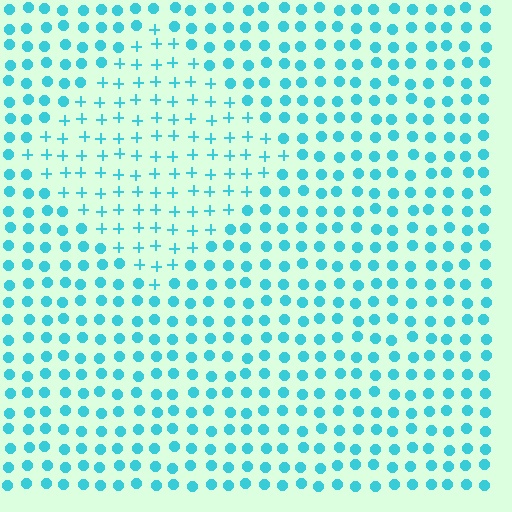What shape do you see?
I see a diamond.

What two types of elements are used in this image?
The image uses plus signs inside the diamond region and circles outside it.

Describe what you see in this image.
The image is filled with small cyan elements arranged in a uniform grid. A diamond-shaped region contains plus signs, while the surrounding area contains circles. The boundary is defined purely by the change in element shape.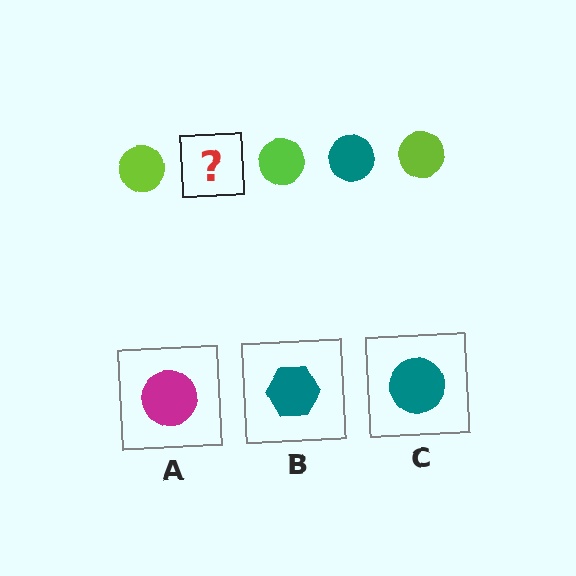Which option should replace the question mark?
Option C.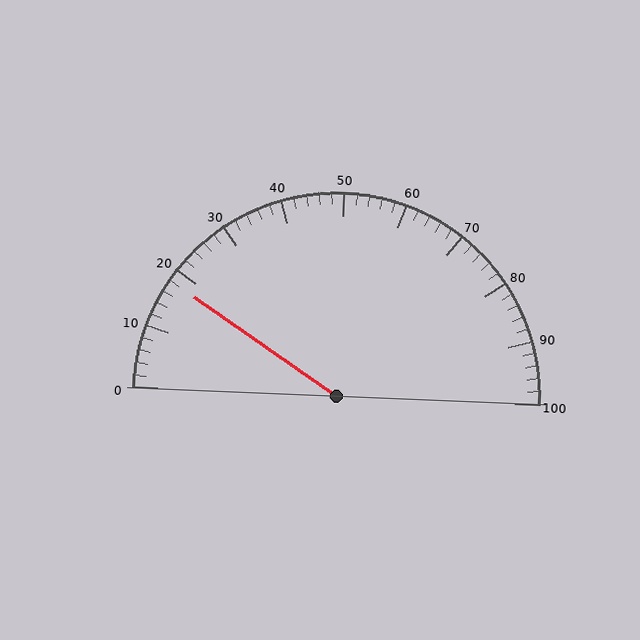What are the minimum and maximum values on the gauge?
The gauge ranges from 0 to 100.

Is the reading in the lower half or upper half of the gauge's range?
The reading is in the lower half of the range (0 to 100).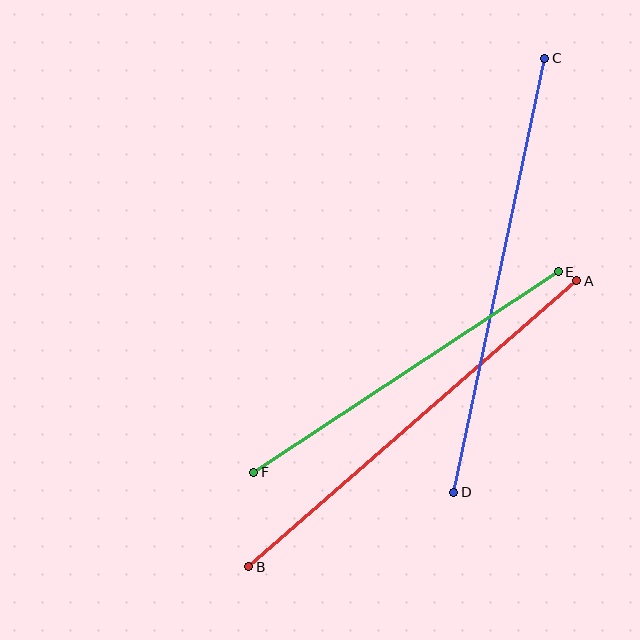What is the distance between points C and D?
The distance is approximately 443 pixels.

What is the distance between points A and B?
The distance is approximately 435 pixels.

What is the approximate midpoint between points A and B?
The midpoint is at approximately (413, 424) pixels.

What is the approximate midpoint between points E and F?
The midpoint is at approximately (406, 372) pixels.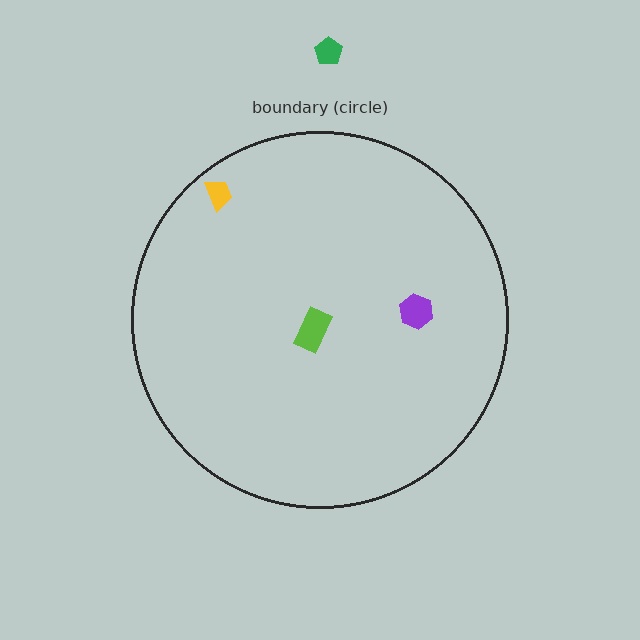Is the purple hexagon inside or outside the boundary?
Inside.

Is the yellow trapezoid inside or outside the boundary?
Inside.